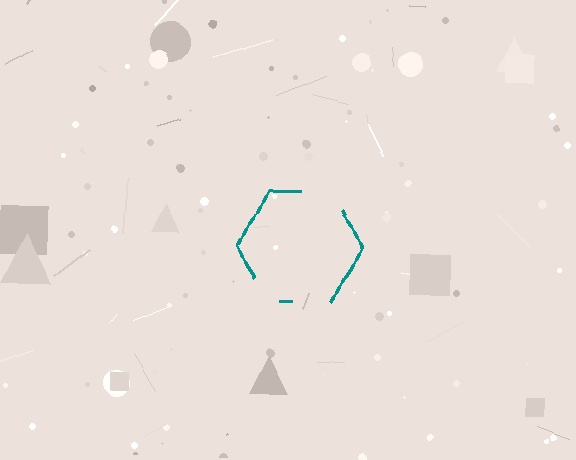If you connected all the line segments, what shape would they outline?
They would outline a hexagon.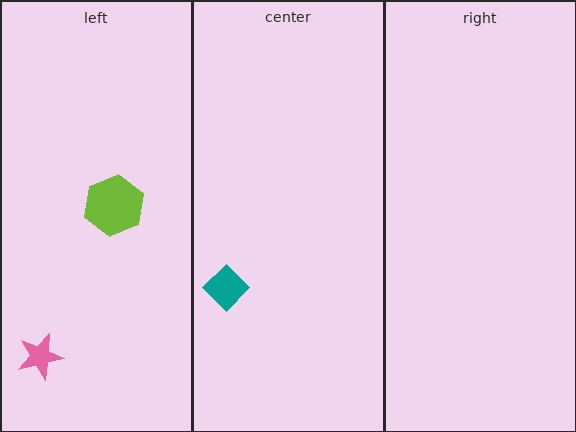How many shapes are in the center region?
1.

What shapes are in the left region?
The lime hexagon, the pink star.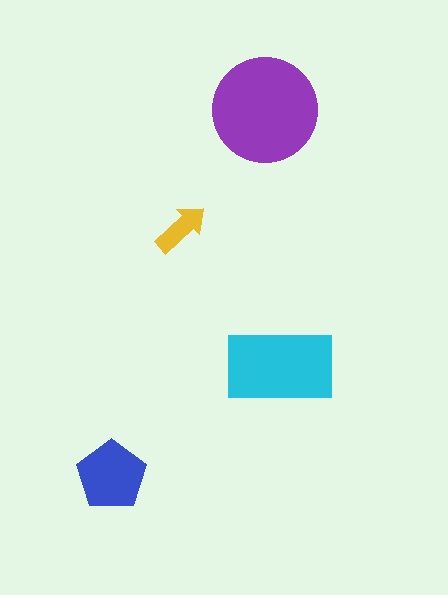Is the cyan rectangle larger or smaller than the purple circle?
Smaller.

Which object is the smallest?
The yellow arrow.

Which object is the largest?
The purple circle.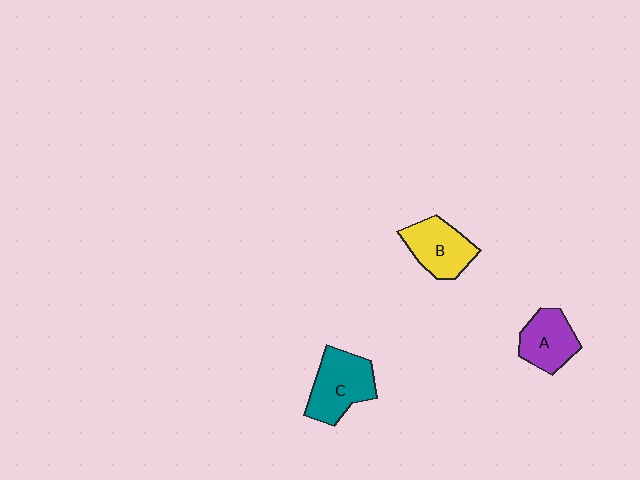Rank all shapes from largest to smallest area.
From largest to smallest: C (teal), B (yellow), A (purple).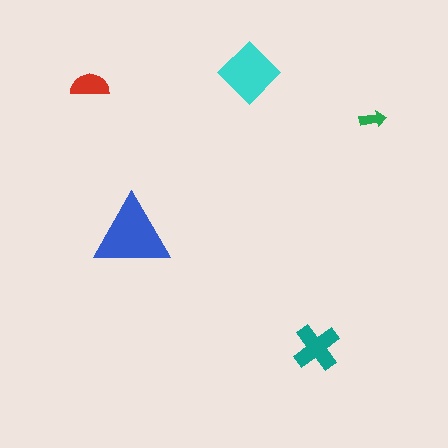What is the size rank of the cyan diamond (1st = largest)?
2nd.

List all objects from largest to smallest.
The blue triangle, the cyan diamond, the teal cross, the red semicircle, the green arrow.